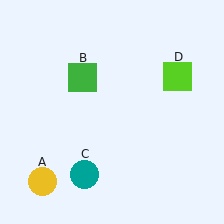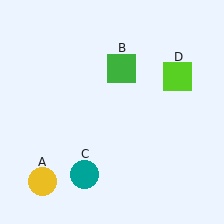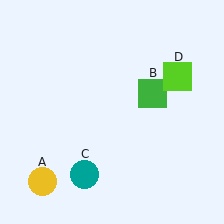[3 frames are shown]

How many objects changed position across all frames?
1 object changed position: green square (object B).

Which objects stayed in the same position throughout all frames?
Yellow circle (object A) and teal circle (object C) and lime square (object D) remained stationary.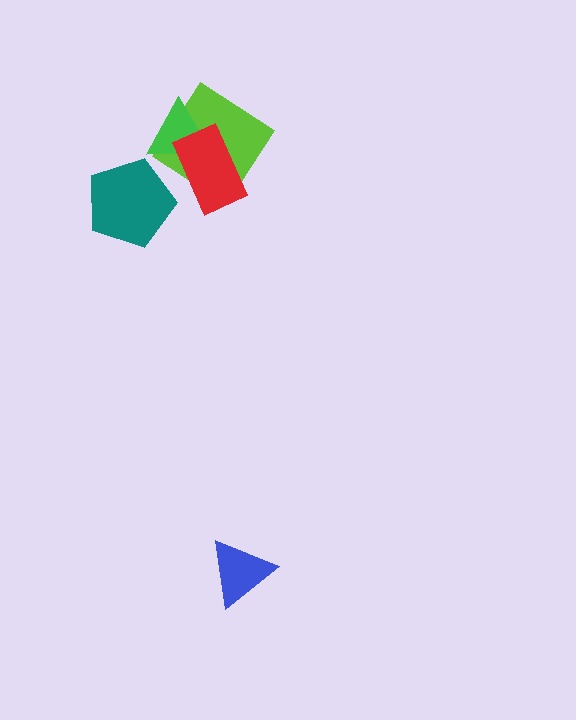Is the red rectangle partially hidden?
No, no other shape covers it.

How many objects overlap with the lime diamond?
2 objects overlap with the lime diamond.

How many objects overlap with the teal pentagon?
0 objects overlap with the teal pentagon.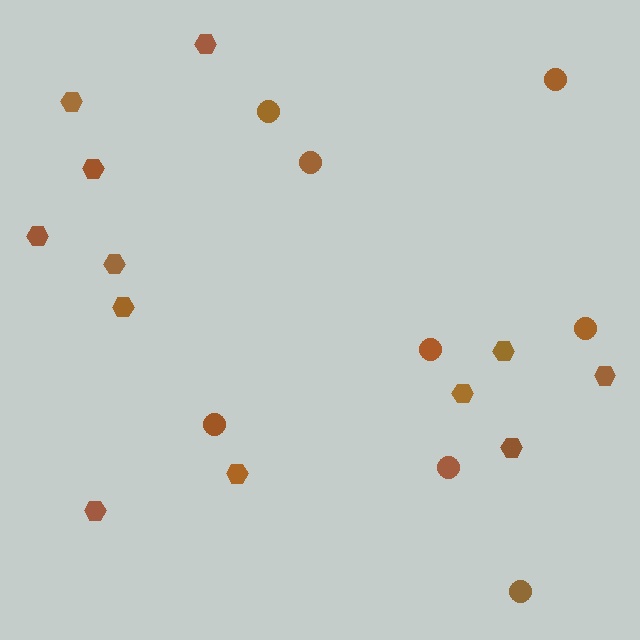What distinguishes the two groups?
There are 2 groups: one group of circles (8) and one group of hexagons (12).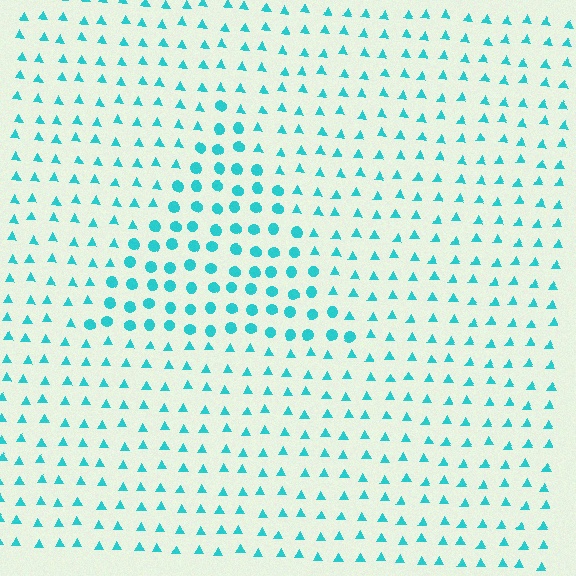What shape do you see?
I see a triangle.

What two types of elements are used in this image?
The image uses circles inside the triangle region and triangles outside it.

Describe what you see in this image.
The image is filled with small cyan elements arranged in a uniform grid. A triangle-shaped region contains circles, while the surrounding area contains triangles. The boundary is defined purely by the change in element shape.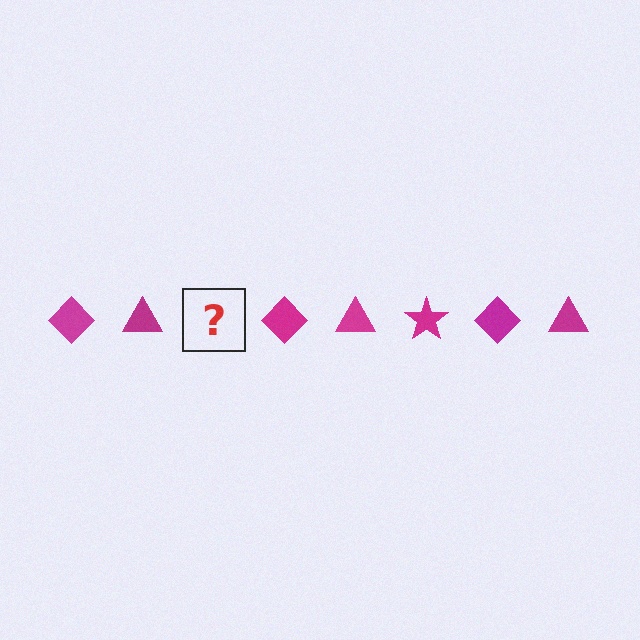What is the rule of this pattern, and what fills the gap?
The rule is that the pattern cycles through diamond, triangle, star shapes in magenta. The gap should be filled with a magenta star.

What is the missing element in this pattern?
The missing element is a magenta star.